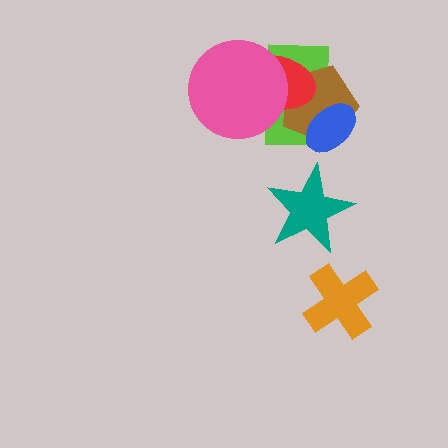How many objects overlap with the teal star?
0 objects overlap with the teal star.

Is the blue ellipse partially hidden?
No, no other shape covers it.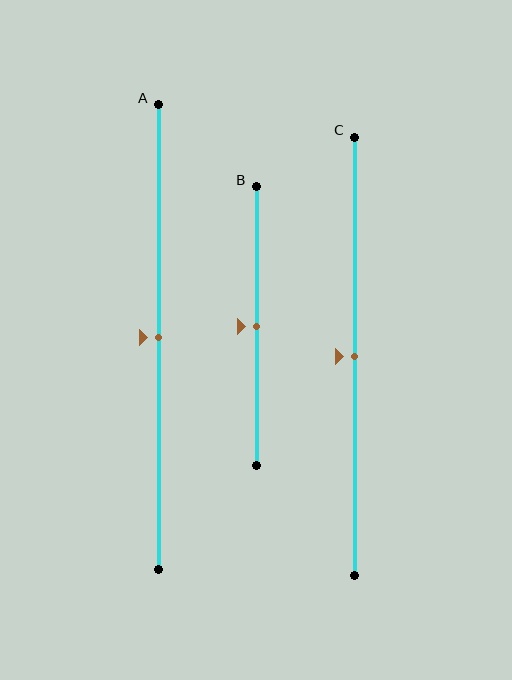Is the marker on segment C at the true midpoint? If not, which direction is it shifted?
Yes, the marker on segment C is at the true midpoint.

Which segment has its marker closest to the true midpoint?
Segment A has its marker closest to the true midpoint.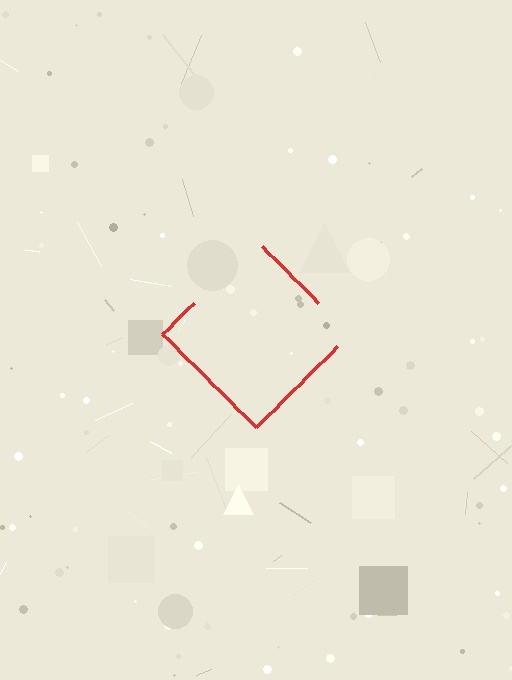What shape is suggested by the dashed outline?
The dashed outline suggests a diamond.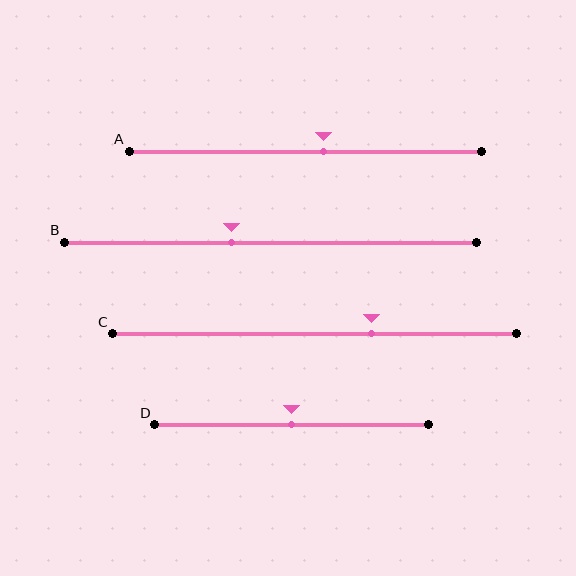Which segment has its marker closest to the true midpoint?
Segment D has its marker closest to the true midpoint.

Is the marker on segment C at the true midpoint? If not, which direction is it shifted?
No, the marker on segment C is shifted to the right by about 14% of the segment length.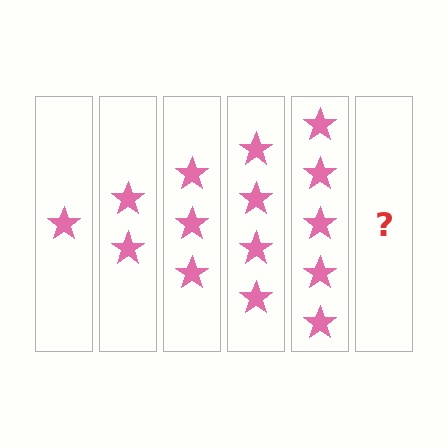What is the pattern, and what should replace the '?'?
The pattern is that each step adds one more star. The '?' should be 6 stars.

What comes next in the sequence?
The next element should be 6 stars.